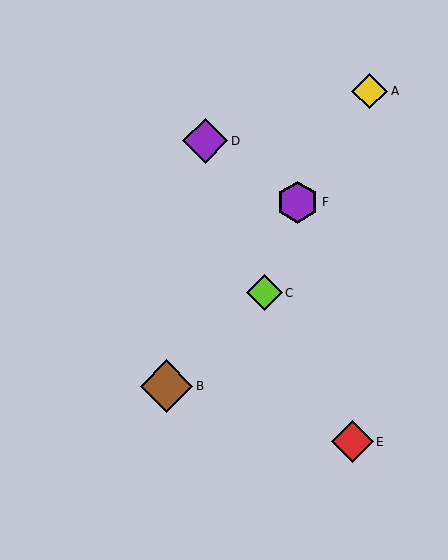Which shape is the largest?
The brown diamond (labeled B) is the largest.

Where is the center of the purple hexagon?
The center of the purple hexagon is at (298, 202).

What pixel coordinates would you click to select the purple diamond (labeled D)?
Click at (205, 141) to select the purple diamond D.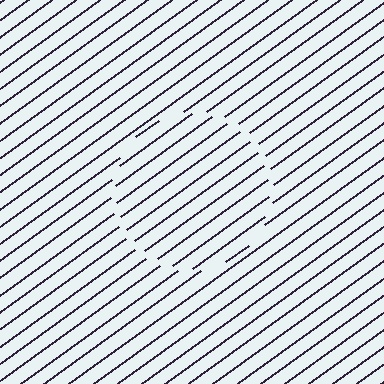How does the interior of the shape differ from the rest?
The interior of the shape contains the same grating, shifted by half a period — the contour is defined by the phase discontinuity where line-ends from the inner and outer gratings abut.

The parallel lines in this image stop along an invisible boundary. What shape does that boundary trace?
An illusory circle. The interior of the shape contains the same grating, shifted by half a period — the contour is defined by the phase discontinuity where line-ends from the inner and outer gratings abut.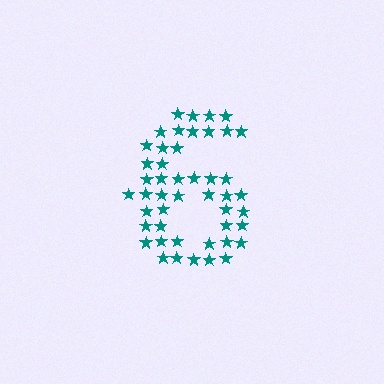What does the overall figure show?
The overall figure shows the digit 6.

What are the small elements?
The small elements are stars.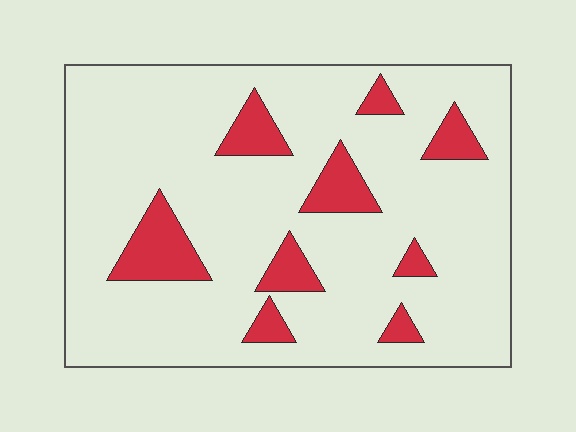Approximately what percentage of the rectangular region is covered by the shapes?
Approximately 15%.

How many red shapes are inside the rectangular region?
9.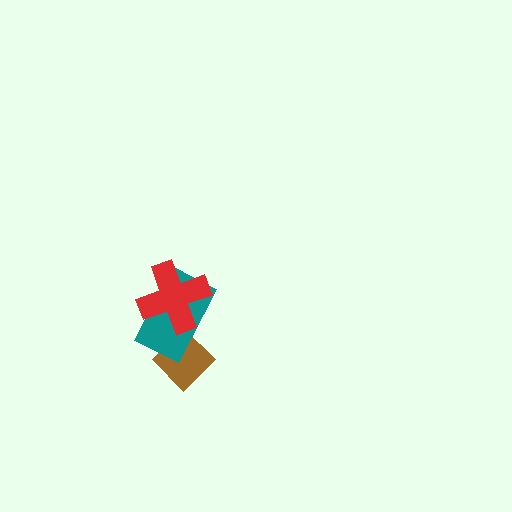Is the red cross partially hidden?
No, no other shape covers it.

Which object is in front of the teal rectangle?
The red cross is in front of the teal rectangle.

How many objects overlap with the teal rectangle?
2 objects overlap with the teal rectangle.